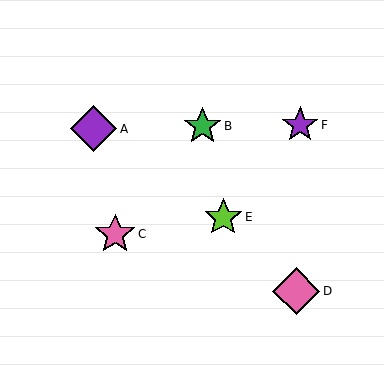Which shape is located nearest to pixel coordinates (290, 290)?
The pink diamond (labeled D) at (296, 291) is nearest to that location.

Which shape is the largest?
The pink diamond (labeled D) is the largest.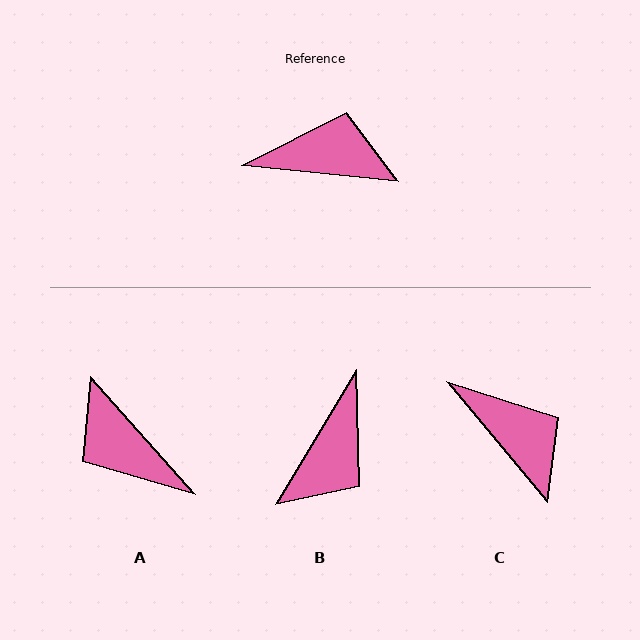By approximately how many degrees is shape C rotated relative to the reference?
Approximately 44 degrees clockwise.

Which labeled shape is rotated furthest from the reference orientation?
A, about 138 degrees away.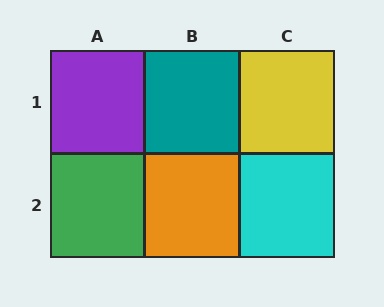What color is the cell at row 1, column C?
Yellow.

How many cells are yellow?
1 cell is yellow.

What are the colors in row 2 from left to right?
Green, orange, cyan.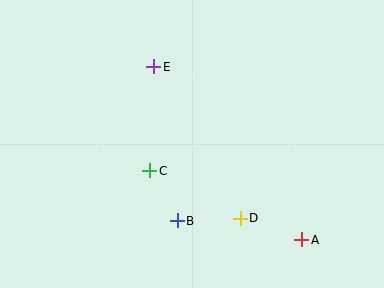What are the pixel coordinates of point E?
Point E is at (153, 67).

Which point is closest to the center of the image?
Point C at (150, 171) is closest to the center.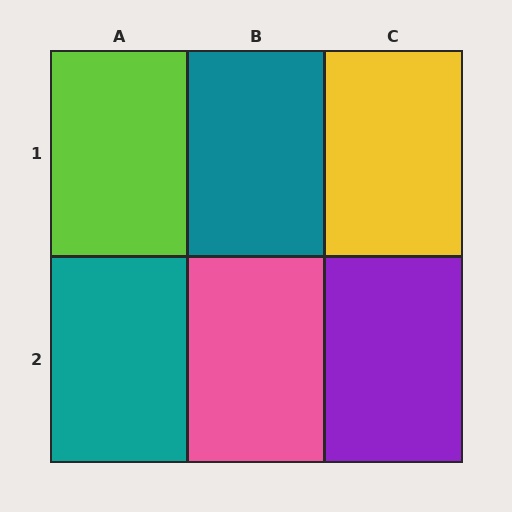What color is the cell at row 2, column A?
Teal.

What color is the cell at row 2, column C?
Purple.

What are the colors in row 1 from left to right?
Lime, teal, yellow.